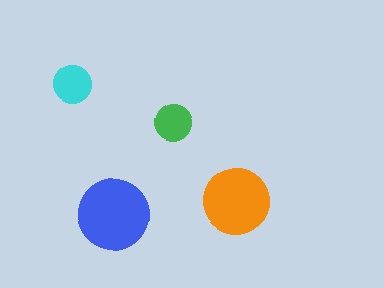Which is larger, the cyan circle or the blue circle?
The blue one.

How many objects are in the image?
There are 4 objects in the image.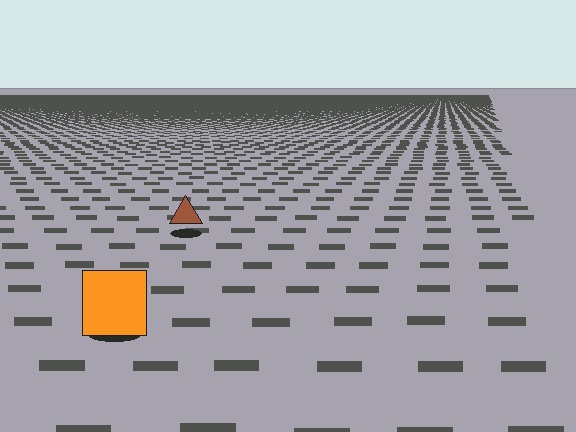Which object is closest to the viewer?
The orange square is closest. The texture marks near it are larger and more spread out.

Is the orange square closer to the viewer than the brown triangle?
Yes. The orange square is closer — you can tell from the texture gradient: the ground texture is coarser near it.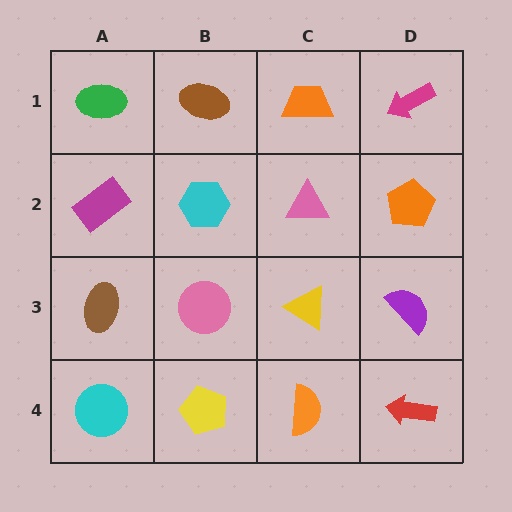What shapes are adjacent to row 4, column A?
A brown ellipse (row 3, column A), a yellow pentagon (row 4, column B).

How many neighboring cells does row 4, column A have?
2.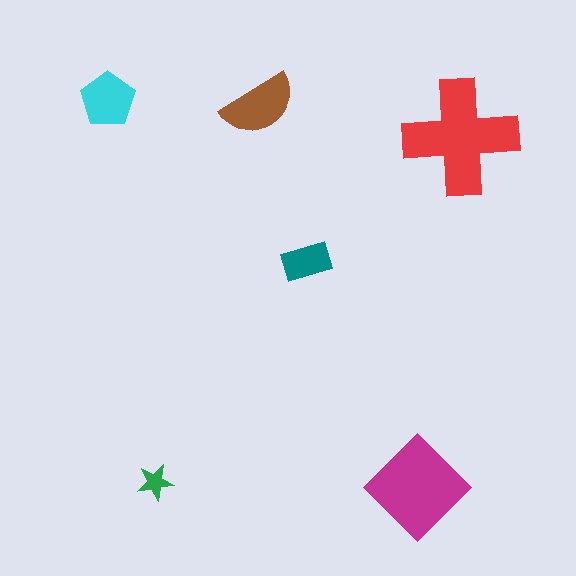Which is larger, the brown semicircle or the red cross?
The red cross.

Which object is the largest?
The red cross.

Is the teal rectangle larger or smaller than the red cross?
Smaller.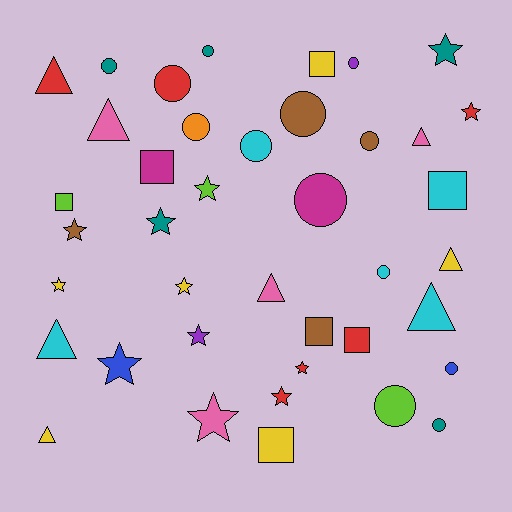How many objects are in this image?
There are 40 objects.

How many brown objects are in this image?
There are 4 brown objects.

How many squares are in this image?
There are 7 squares.